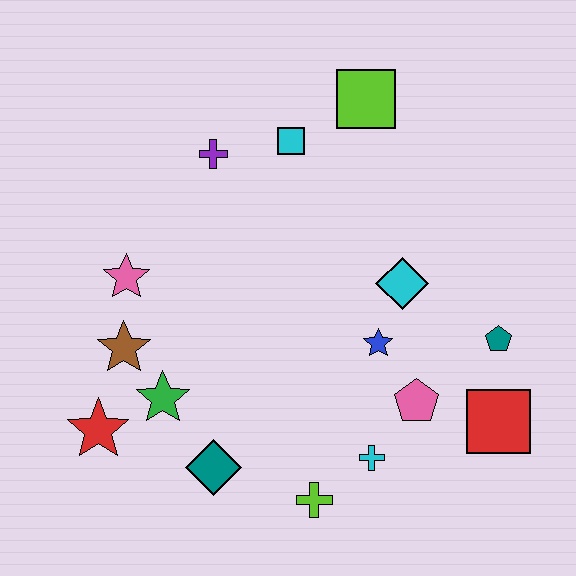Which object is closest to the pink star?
The brown star is closest to the pink star.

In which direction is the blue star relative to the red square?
The blue star is to the left of the red square.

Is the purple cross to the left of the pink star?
No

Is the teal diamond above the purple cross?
No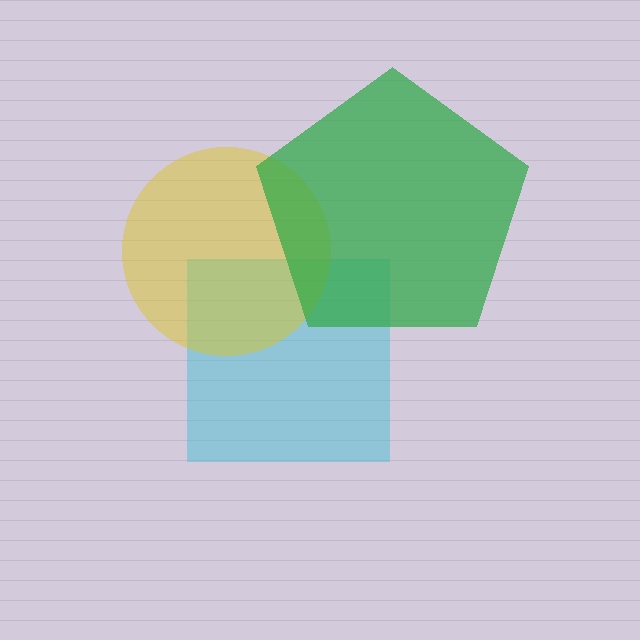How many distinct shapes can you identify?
There are 3 distinct shapes: a cyan square, a yellow circle, a green pentagon.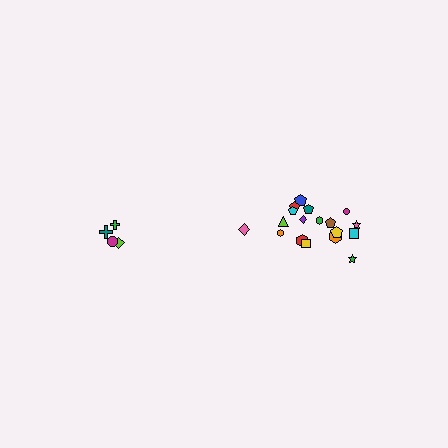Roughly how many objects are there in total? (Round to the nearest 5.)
Roughly 20 objects in total.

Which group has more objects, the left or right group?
The right group.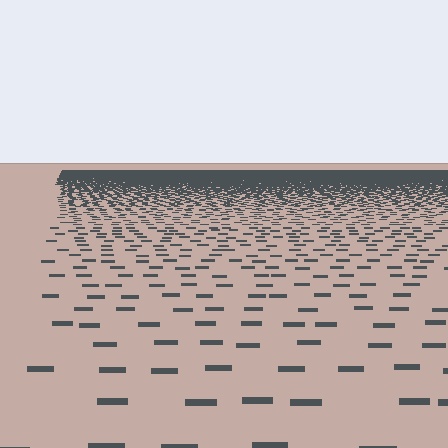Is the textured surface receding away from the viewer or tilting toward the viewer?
The surface is receding away from the viewer. Texture elements get smaller and denser toward the top.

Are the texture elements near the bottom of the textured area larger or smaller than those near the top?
Larger. Near the bottom, elements are closer to the viewer and appear at a bigger on-screen size.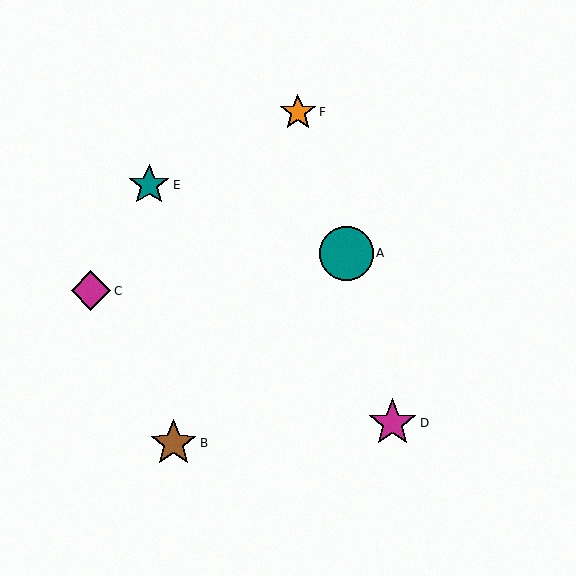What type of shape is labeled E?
Shape E is a teal star.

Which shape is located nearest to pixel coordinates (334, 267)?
The teal circle (labeled A) at (346, 253) is nearest to that location.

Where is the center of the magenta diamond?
The center of the magenta diamond is at (91, 291).